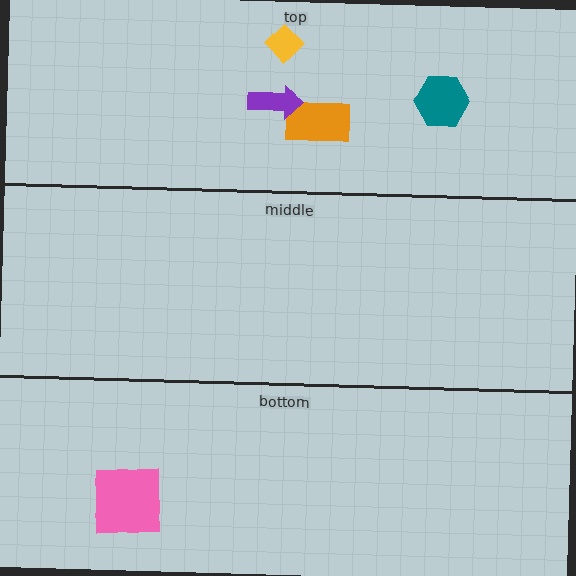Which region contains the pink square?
The bottom region.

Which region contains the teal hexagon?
The top region.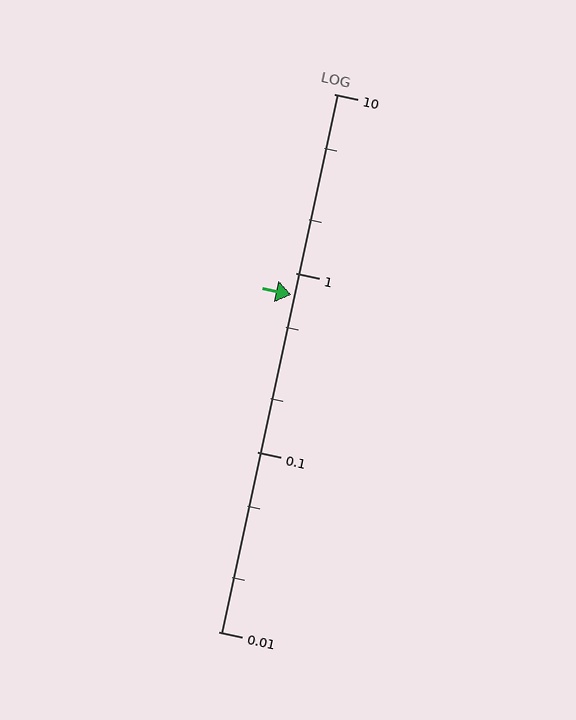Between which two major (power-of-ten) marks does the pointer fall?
The pointer is between 0.1 and 1.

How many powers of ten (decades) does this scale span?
The scale spans 3 decades, from 0.01 to 10.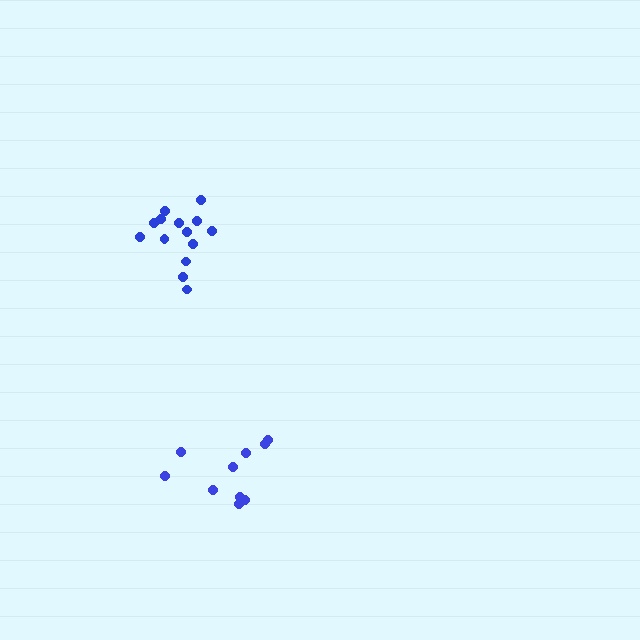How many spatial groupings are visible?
There are 2 spatial groupings.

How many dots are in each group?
Group 1: 14 dots, Group 2: 10 dots (24 total).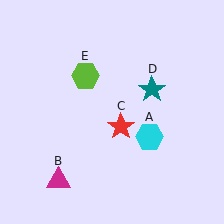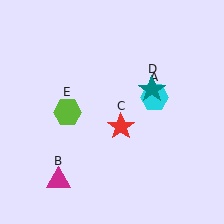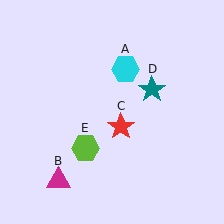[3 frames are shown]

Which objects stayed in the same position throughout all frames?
Magenta triangle (object B) and red star (object C) and teal star (object D) remained stationary.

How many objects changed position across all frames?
2 objects changed position: cyan hexagon (object A), lime hexagon (object E).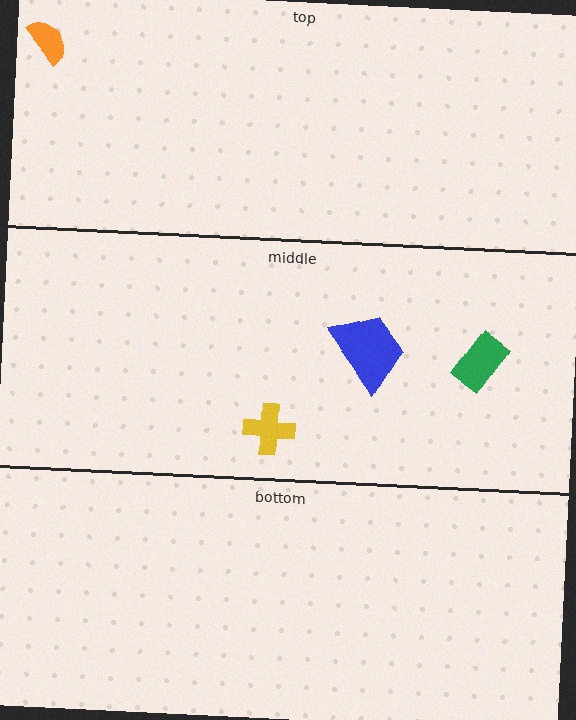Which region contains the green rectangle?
The middle region.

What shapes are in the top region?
The orange semicircle.